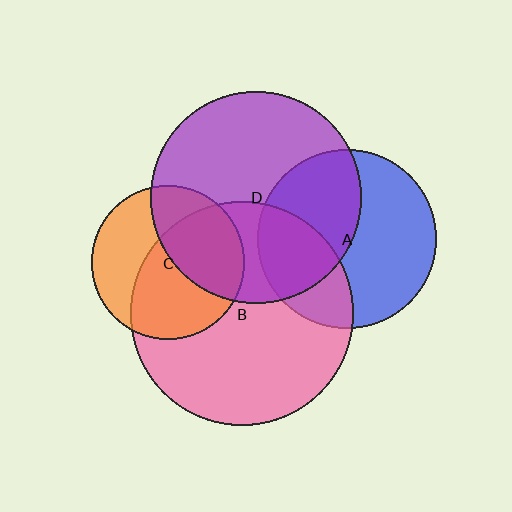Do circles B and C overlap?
Yes.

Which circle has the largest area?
Circle B (pink).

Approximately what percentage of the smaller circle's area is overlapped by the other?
Approximately 60%.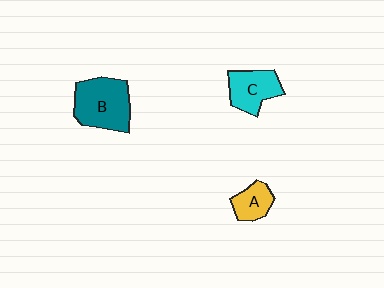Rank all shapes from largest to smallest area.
From largest to smallest: B (teal), C (cyan), A (yellow).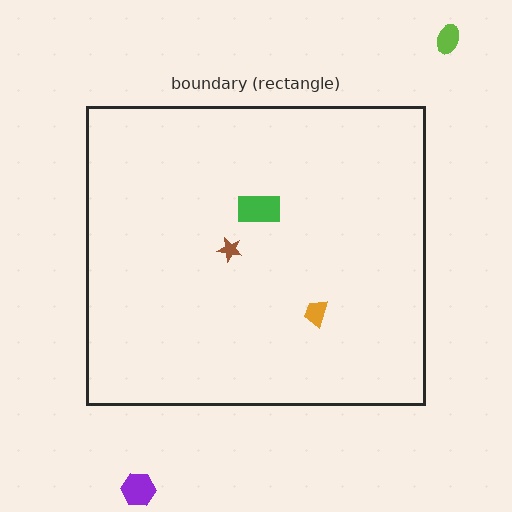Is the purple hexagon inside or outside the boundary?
Outside.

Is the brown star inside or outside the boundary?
Inside.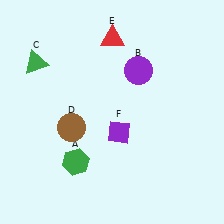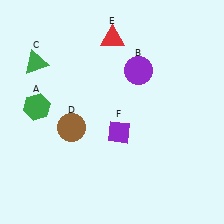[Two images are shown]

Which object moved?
The green hexagon (A) moved up.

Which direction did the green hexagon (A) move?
The green hexagon (A) moved up.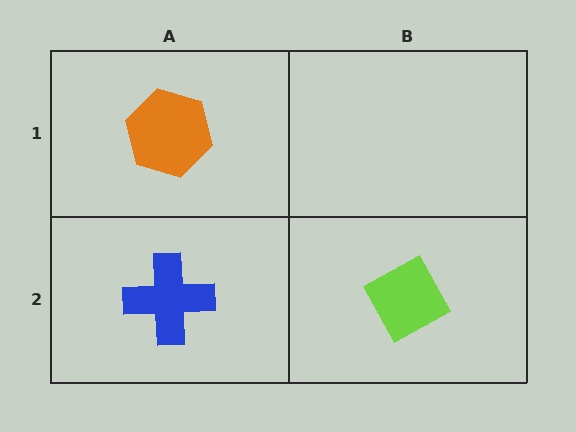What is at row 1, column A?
An orange hexagon.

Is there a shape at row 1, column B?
No, that cell is empty.